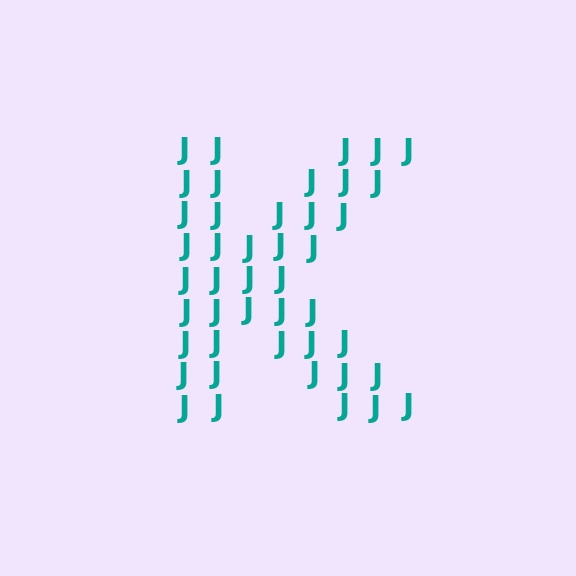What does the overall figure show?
The overall figure shows the letter K.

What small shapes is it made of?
It is made of small letter J's.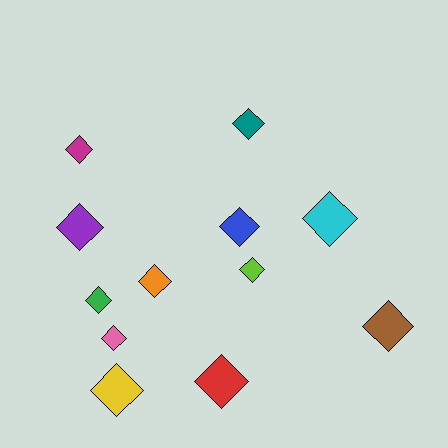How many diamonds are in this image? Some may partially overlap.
There are 12 diamonds.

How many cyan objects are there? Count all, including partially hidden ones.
There is 1 cyan object.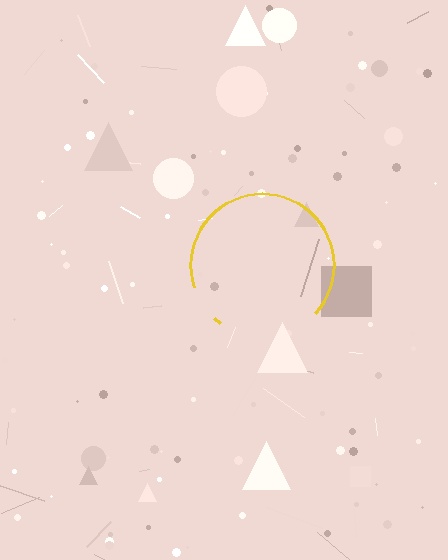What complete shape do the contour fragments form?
The contour fragments form a circle.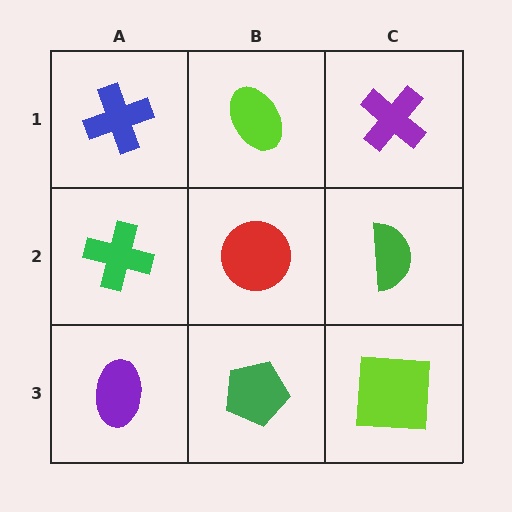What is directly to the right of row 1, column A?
A lime ellipse.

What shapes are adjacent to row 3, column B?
A red circle (row 2, column B), a purple ellipse (row 3, column A), a lime square (row 3, column C).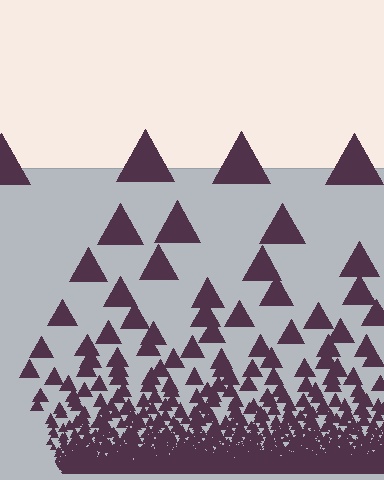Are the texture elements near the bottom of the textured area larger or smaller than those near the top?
Smaller. The gradient is inverted — elements near the bottom are smaller and denser.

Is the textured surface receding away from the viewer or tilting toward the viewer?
The surface appears to tilt toward the viewer. Texture elements get larger and sparser toward the top.